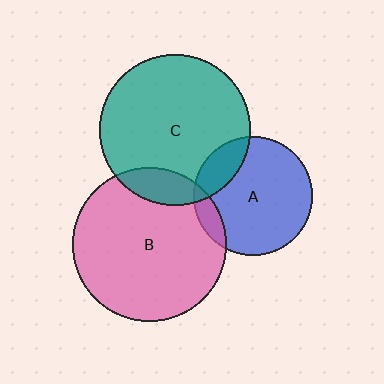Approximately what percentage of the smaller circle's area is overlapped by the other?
Approximately 10%.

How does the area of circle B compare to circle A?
Approximately 1.7 times.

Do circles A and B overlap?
Yes.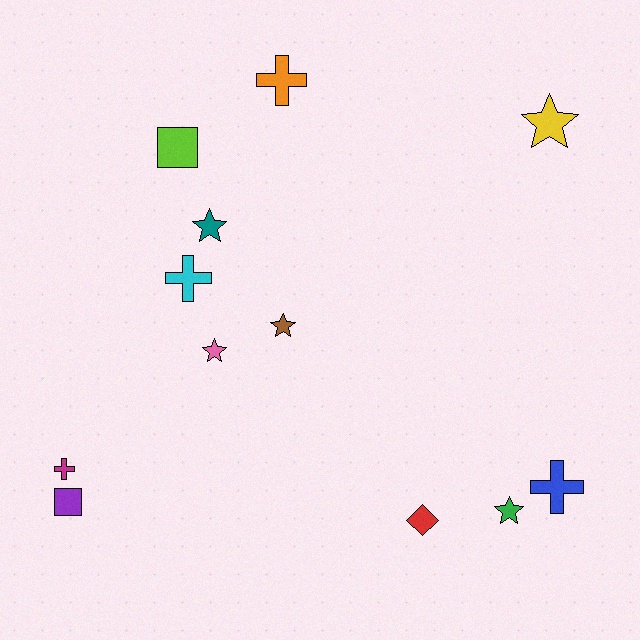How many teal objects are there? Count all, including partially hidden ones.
There is 1 teal object.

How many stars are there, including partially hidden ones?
There are 5 stars.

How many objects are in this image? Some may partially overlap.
There are 12 objects.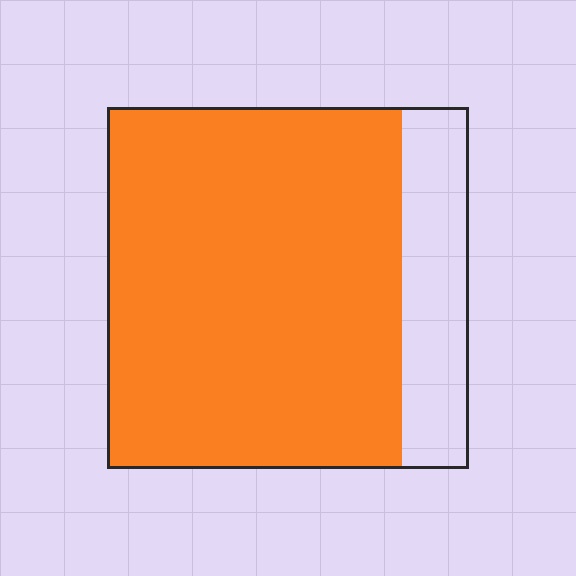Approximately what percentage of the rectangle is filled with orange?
Approximately 80%.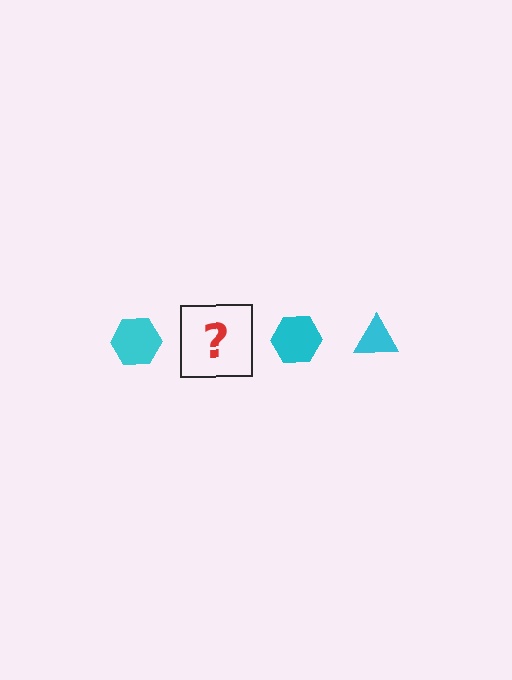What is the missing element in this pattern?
The missing element is a cyan triangle.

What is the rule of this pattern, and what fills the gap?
The rule is that the pattern cycles through hexagon, triangle shapes in cyan. The gap should be filled with a cyan triangle.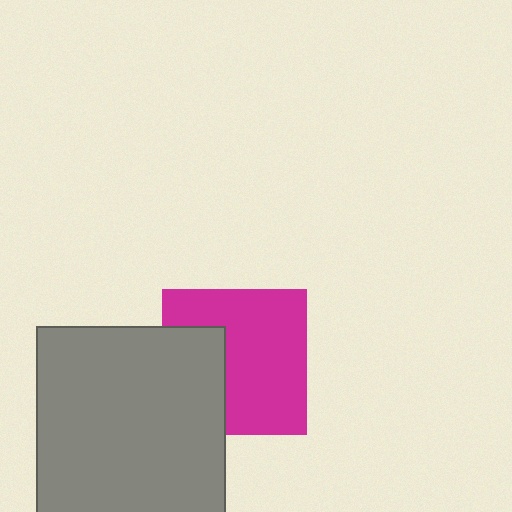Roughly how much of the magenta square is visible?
Most of it is visible (roughly 67%).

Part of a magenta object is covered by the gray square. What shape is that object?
It is a square.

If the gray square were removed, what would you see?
You would see the complete magenta square.